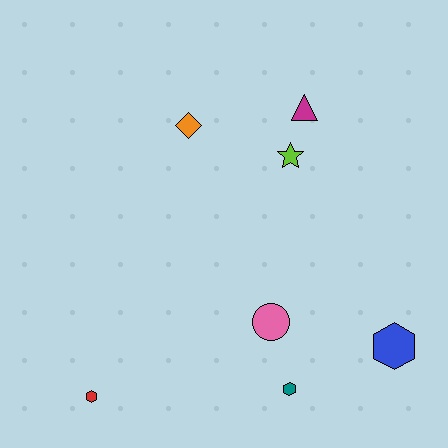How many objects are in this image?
There are 7 objects.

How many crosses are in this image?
There are no crosses.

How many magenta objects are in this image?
There is 1 magenta object.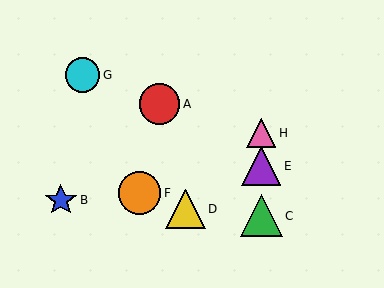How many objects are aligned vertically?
3 objects (C, E, H) are aligned vertically.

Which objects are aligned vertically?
Objects C, E, H are aligned vertically.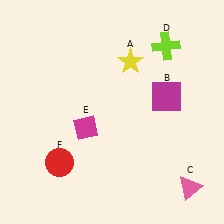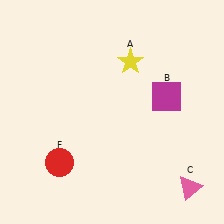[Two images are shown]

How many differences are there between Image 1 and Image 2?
There are 2 differences between the two images.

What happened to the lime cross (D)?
The lime cross (D) was removed in Image 2. It was in the top-right area of Image 1.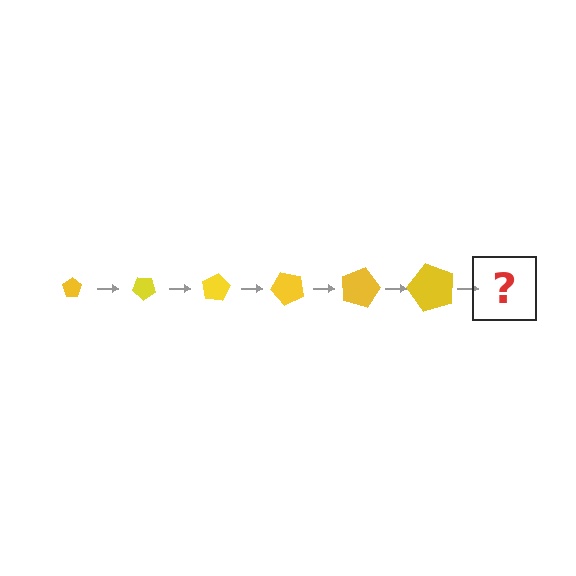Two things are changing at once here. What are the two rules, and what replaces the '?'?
The two rules are that the pentagon grows larger each step and it rotates 40 degrees each step. The '?' should be a pentagon, larger than the previous one and rotated 240 degrees from the start.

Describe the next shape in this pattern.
It should be a pentagon, larger than the previous one and rotated 240 degrees from the start.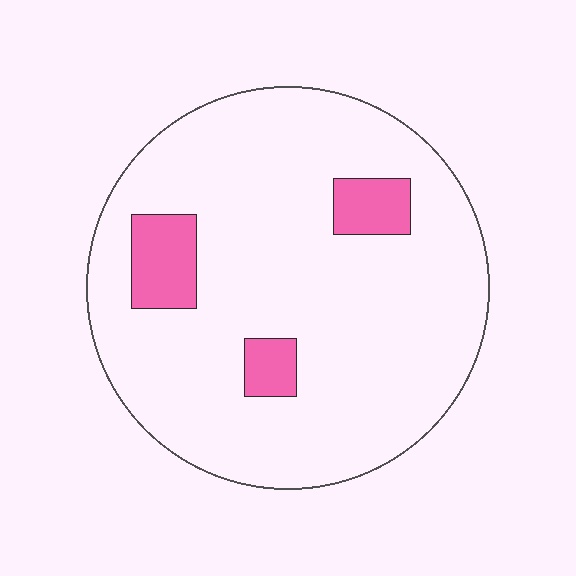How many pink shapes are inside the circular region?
3.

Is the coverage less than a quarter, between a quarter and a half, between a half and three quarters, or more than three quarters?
Less than a quarter.